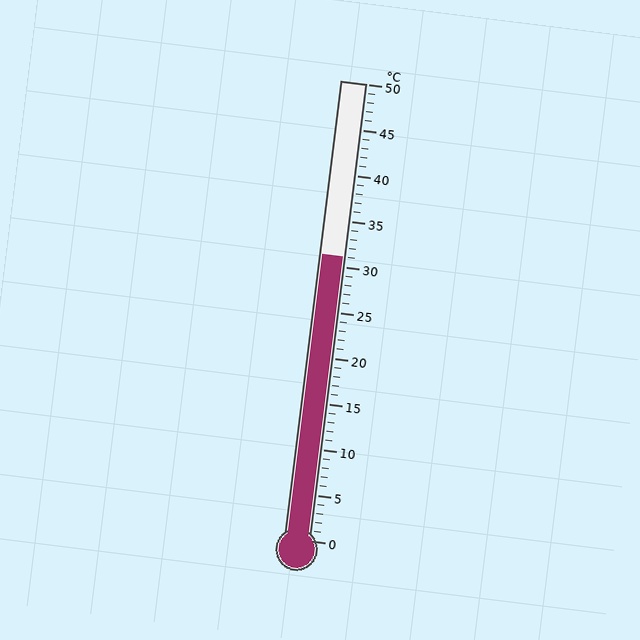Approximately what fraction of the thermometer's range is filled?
The thermometer is filled to approximately 60% of its range.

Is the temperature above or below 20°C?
The temperature is above 20°C.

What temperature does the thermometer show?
The thermometer shows approximately 31°C.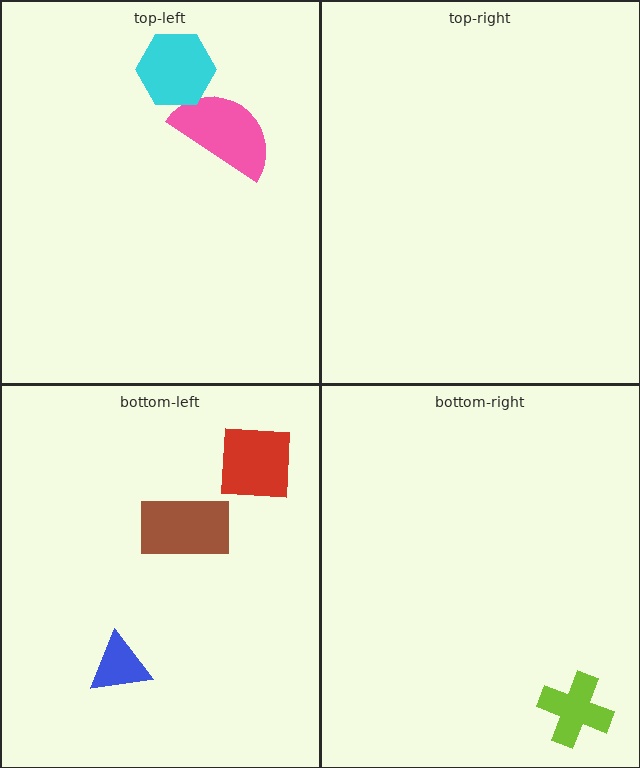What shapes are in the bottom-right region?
The lime cross.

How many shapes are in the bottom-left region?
3.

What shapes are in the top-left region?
The pink semicircle, the cyan hexagon.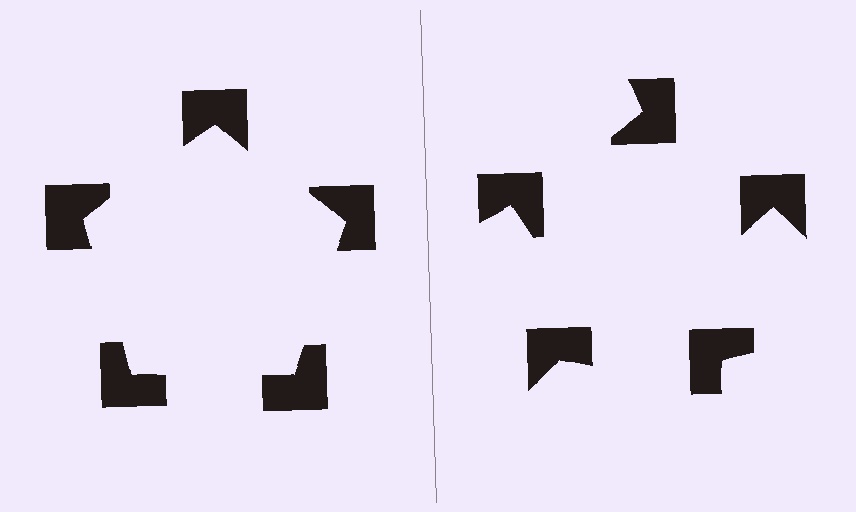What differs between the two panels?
The notched squares are positioned identically on both sides; only the wedge orientations differ. On the left they align to a pentagon; on the right they are misaligned.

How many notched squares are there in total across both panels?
10 — 5 on each side.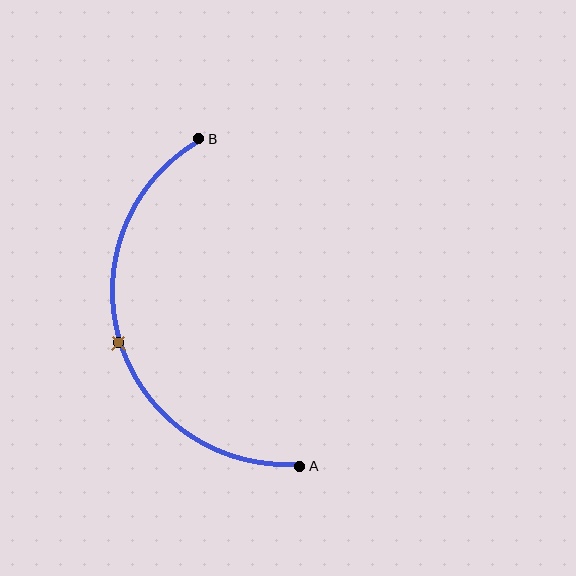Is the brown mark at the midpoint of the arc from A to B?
Yes. The brown mark lies on the arc at equal arc-length from both A and B — it is the arc midpoint.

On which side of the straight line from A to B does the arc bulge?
The arc bulges to the left of the straight line connecting A and B.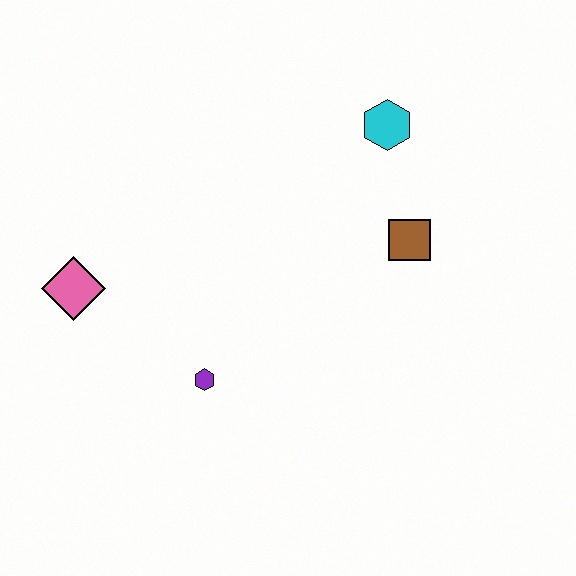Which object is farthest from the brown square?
The pink diamond is farthest from the brown square.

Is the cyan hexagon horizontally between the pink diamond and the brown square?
Yes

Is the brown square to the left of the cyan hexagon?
No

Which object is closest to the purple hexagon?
The pink diamond is closest to the purple hexagon.